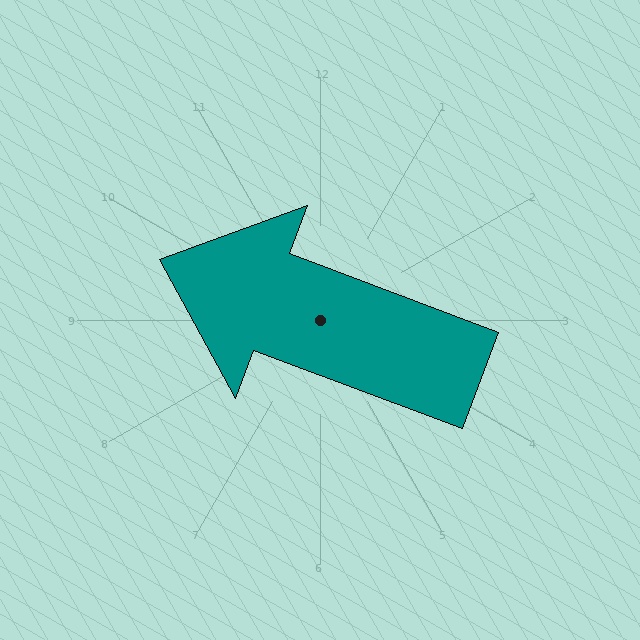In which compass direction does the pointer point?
West.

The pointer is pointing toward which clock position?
Roughly 10 o'clock.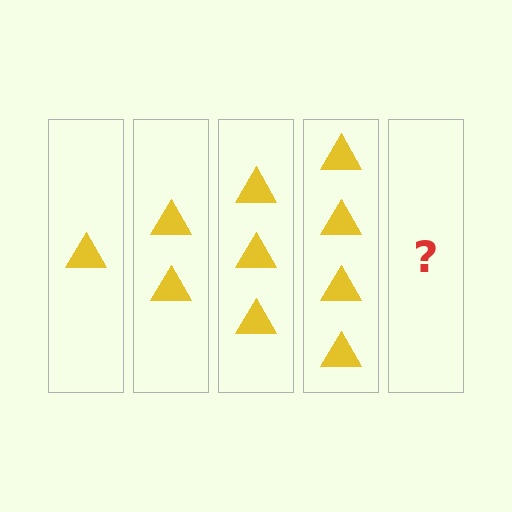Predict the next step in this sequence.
The next step is 5 triangles.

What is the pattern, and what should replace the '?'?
The pattern is that each step adds one more triangle. The '?' should be 5 triangles.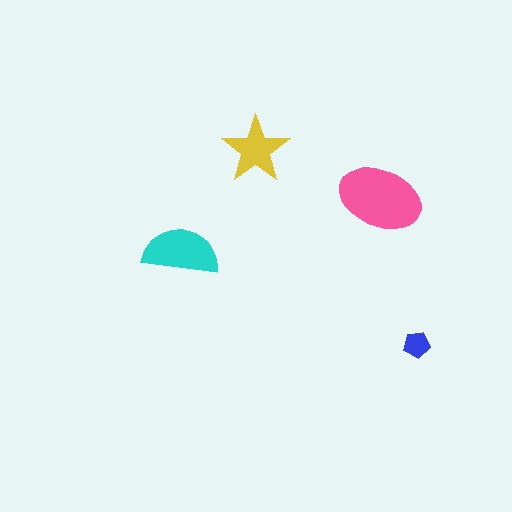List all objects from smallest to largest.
The blue pentagon, the yellow star, the cyan semicircle, the pink ellipse.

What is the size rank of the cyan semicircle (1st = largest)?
2nd.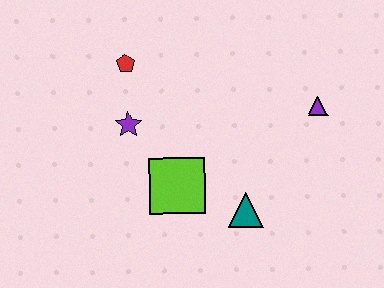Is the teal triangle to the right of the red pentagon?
Yes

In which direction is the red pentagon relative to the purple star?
The red pentagon is above the purple star.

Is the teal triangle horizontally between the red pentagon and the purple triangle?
Yes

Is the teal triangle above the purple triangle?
No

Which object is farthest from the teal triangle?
The red pentagon is farthest from the teal triangle.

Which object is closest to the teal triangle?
The lime square is closest to the teal triangle.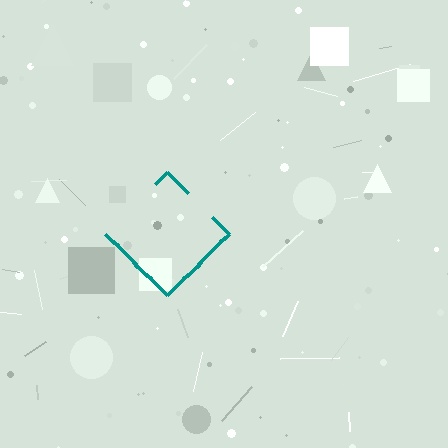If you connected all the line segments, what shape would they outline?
They would outline a diamond.